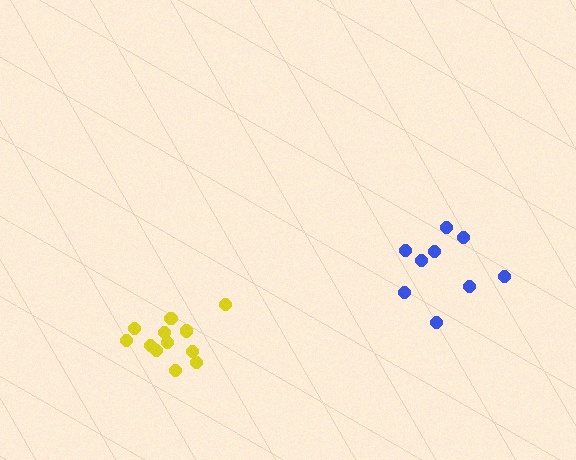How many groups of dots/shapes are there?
There are 2 groups.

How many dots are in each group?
Group 1: 9 dots, Group 2: 12 dots (21 total).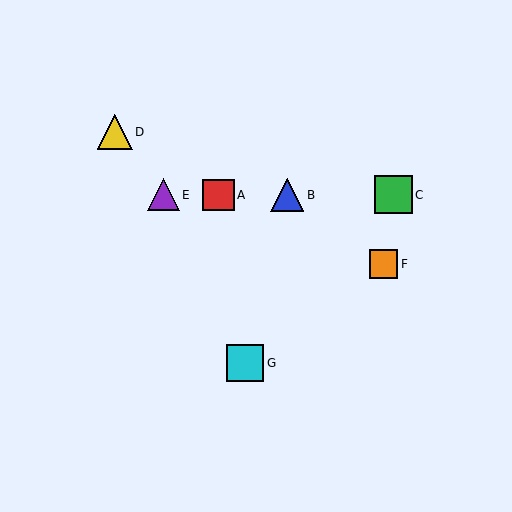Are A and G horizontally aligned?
No, A is at y≈195 and G is at y≈363.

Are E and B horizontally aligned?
Yes, both are at y≈195.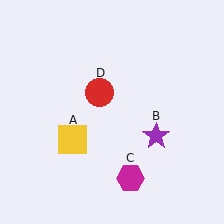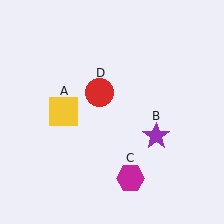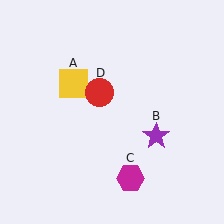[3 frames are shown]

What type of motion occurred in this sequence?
The yellow square (object A) rotated clockwise around the center of the scene.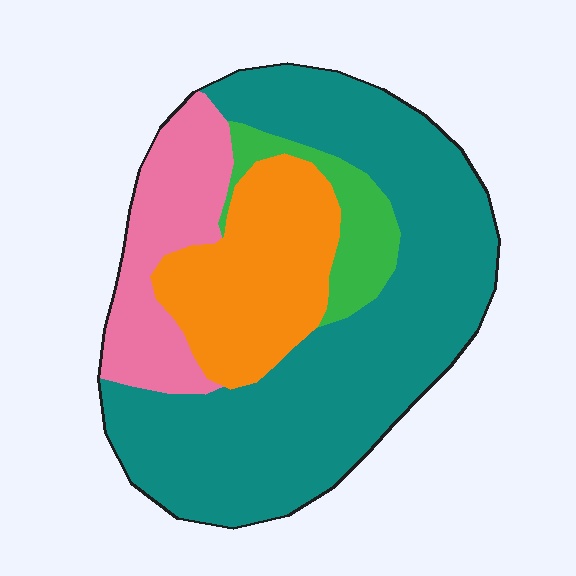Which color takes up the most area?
Teal, at roughly 55%.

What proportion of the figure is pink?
Pink takes up about one sixth (1/6) of the figure.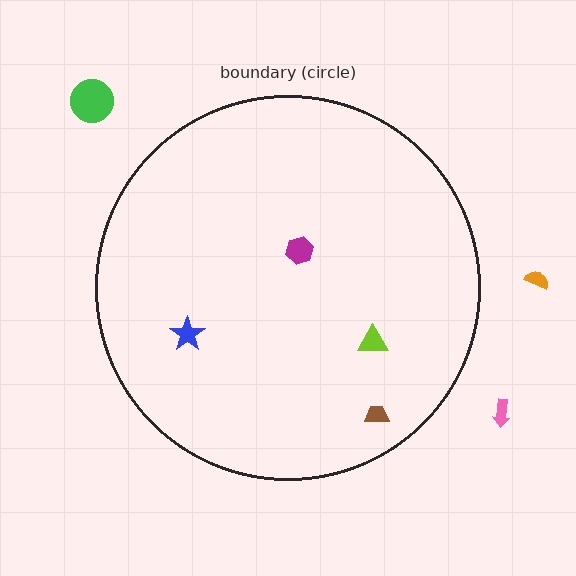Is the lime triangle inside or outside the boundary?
Inside.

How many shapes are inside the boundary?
4 inside, 3 outside.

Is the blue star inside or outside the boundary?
Inside.